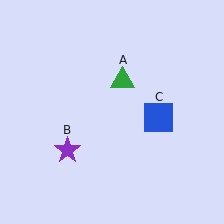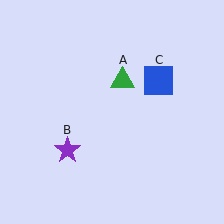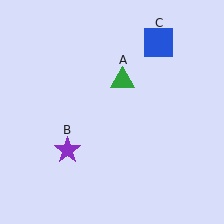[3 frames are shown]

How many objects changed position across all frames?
1 object changed position: blue square (object C).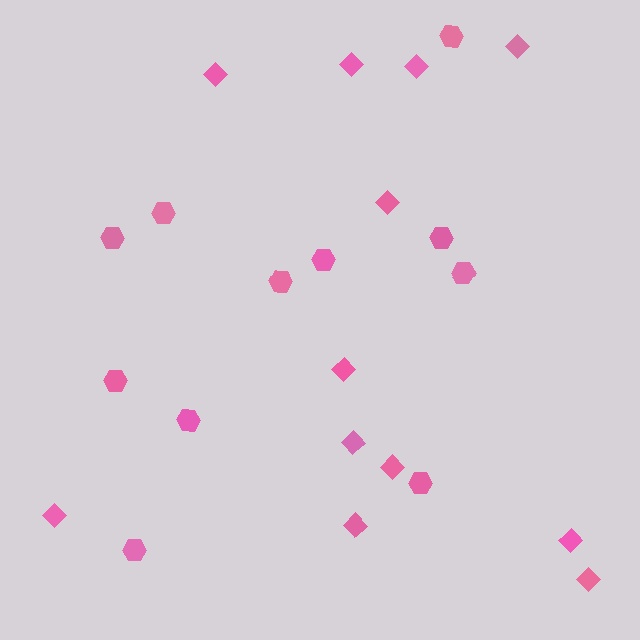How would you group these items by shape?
There are 2 groups: one group of diamonds (12) and one group of hexagons (11).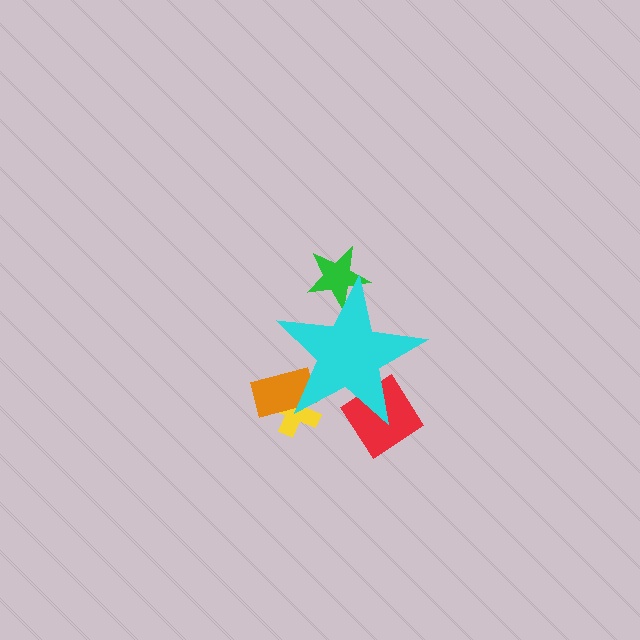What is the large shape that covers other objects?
A cyan star.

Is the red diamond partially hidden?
Yes, the red diamond is partially hidden behind the cyan star.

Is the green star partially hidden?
Yes, the green star is partially hidden behind the cyan star.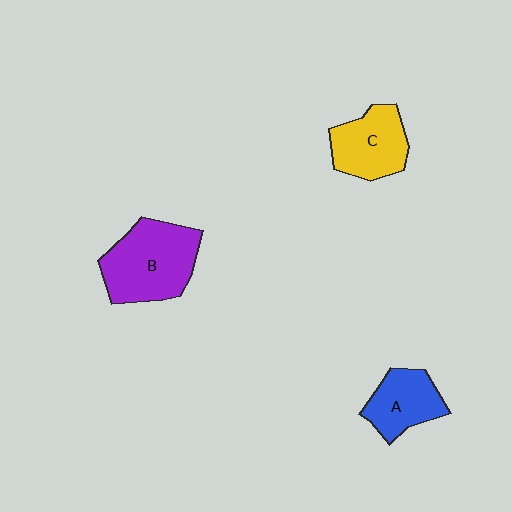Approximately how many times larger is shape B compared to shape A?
Approximately 1.6 times.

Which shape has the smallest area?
Shape A (blue).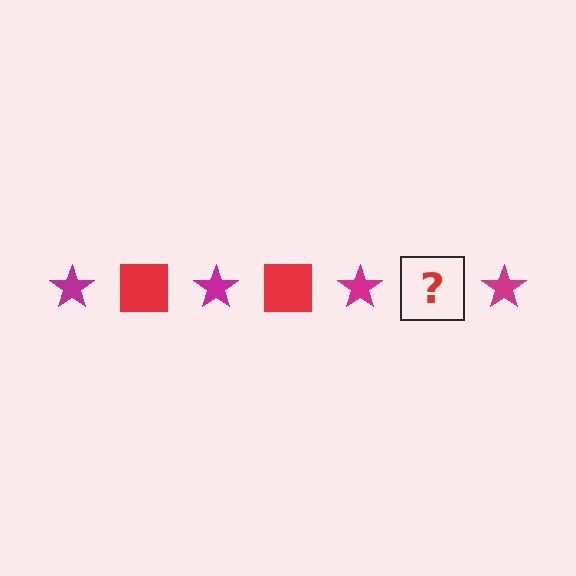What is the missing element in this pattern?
The missing element is a red square.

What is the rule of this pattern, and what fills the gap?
The rule is that the pattern alternates between magenta star and red square. The gap should be filled with a red square.